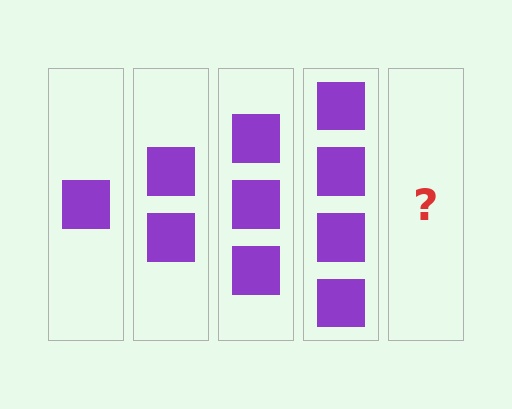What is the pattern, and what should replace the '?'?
The pattern is that each step adds one more square. The '?' should be 5 squares.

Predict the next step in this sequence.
The next step is 5 squares.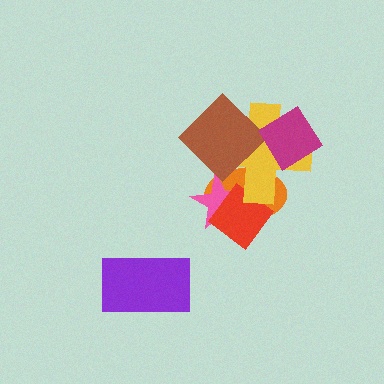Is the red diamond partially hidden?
Yes, it is partially covered by another shape.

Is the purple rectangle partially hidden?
No, no other shape covers it.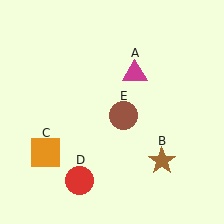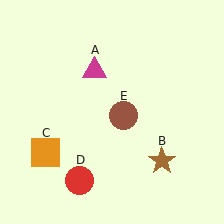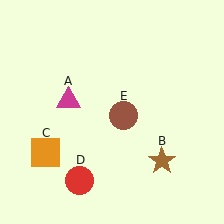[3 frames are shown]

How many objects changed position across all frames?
1 object changed position: magenta triangle (object A).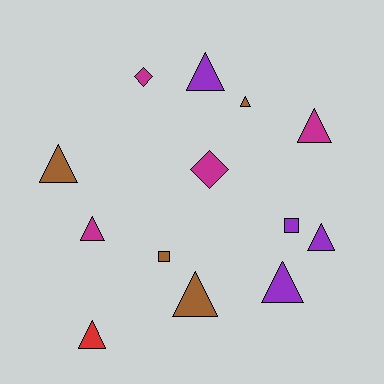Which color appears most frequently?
Brown, with 4 objects.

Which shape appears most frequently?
Triangle, with 9 objects.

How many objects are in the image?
There are 13 objects.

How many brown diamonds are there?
There are no brown diamonds.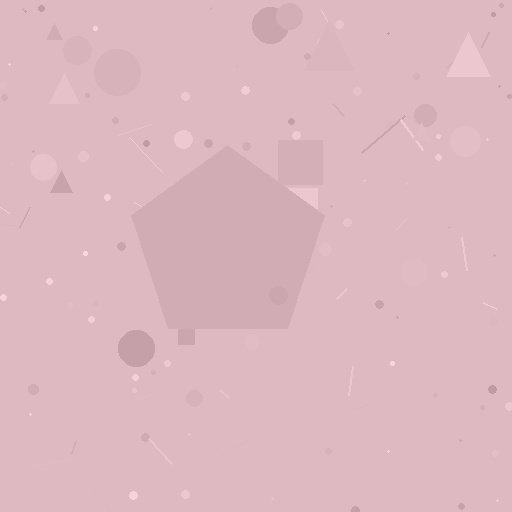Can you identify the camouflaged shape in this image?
The camouflaged shape is a pentagon.